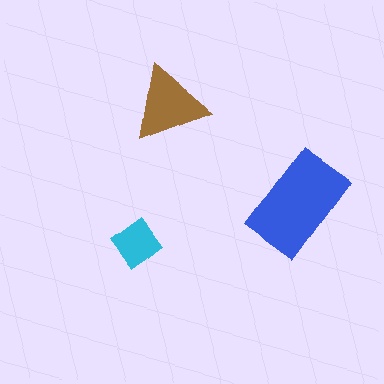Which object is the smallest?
The cyan diamond.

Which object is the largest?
The blue rectangle.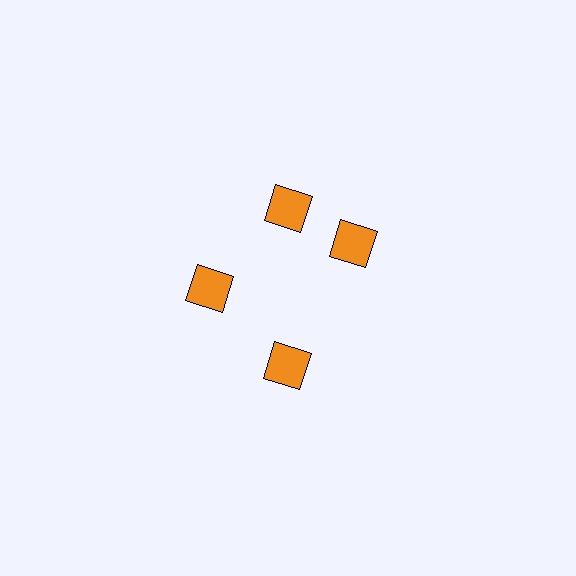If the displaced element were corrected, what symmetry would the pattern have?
It would have 4-fold rotational symmetry — the pattern would map onto itself every 90 degrees.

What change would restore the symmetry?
The symmetry would be restored by rotating it back into even spacing with its neighbors so that all 4 squares sit at equal angles and equal distance from the center.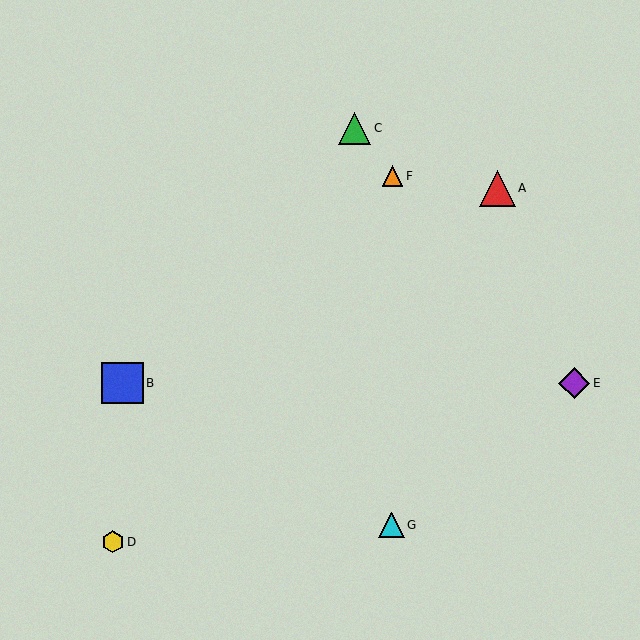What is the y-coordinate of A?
Object A is at y≈188.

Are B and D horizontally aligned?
No, B is at y≈383 and D is at y≈542.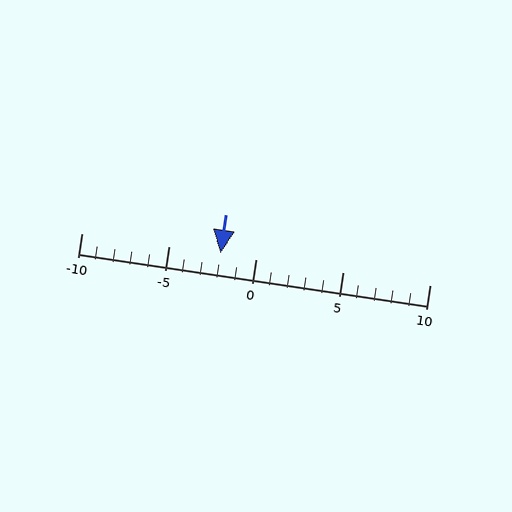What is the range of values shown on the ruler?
The ruler shows values from -10 to 10.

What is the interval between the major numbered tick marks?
The major tick marks are spaced 5 units apart.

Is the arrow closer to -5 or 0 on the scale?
The arrow is closer to 0.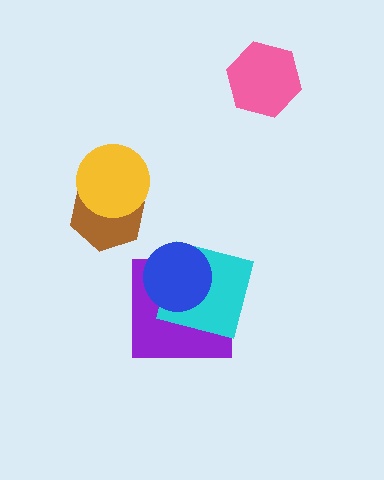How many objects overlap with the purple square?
2 objects overlap with the purple square.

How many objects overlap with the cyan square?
2 objects overlap with the cyan square.